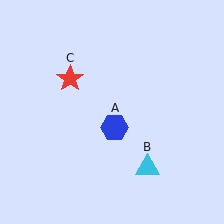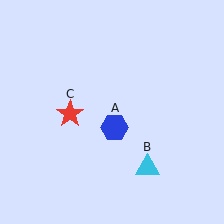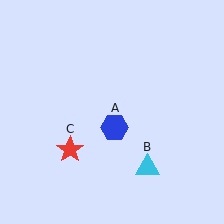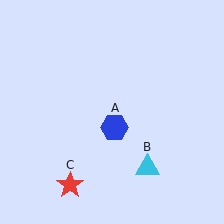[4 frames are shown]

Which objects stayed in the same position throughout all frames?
Blue hexagon (object A) and cyan triangle (object B) remained stationary.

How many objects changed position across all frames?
1 object changed position: red star (object C).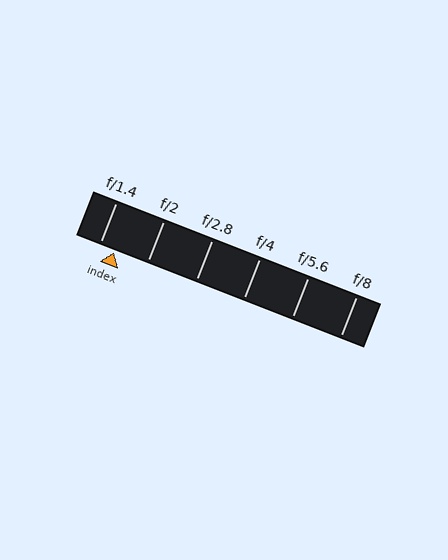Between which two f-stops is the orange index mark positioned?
The index mark is between f/1.4 and f/2.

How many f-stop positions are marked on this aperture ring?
There are 6 f-stop positions marked.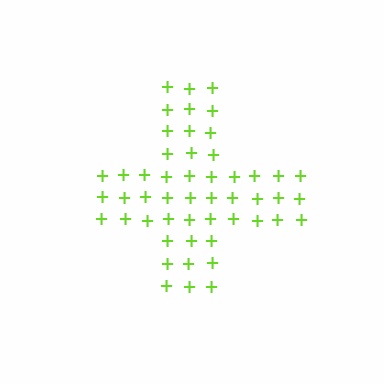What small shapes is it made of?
It is made of small plus signs.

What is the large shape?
The large shape is a cross.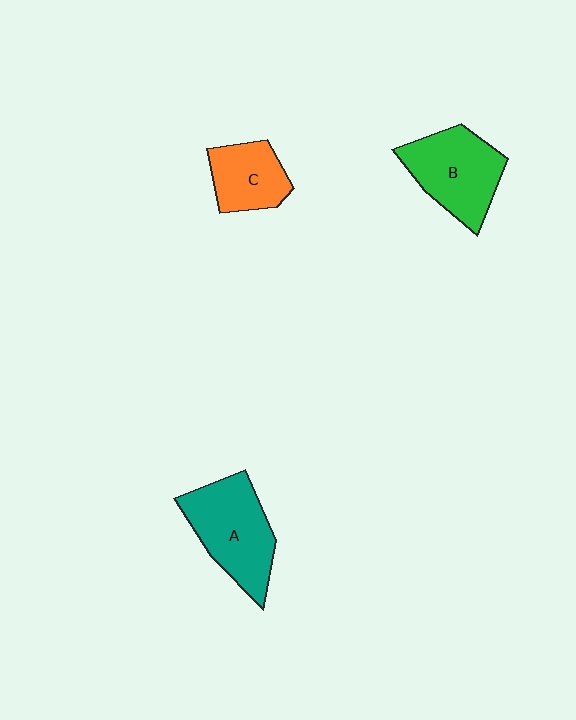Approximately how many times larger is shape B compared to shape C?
Approximately 1.5 times.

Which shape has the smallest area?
Shape C (orange).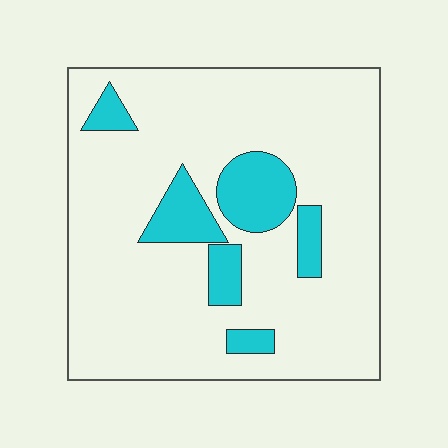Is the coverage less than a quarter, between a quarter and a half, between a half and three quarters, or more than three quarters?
Less than a quarter.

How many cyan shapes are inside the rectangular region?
6.